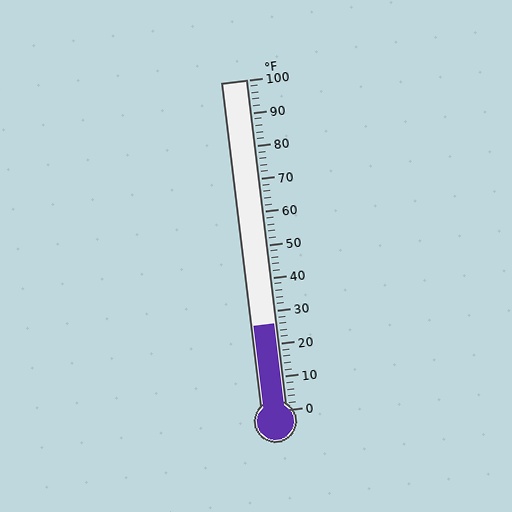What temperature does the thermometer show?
The thermometer shows approximately 26°F.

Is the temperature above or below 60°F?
The temperature is below 60°F.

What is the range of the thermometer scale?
The thermometer scale ranges from 0°F to 100°F.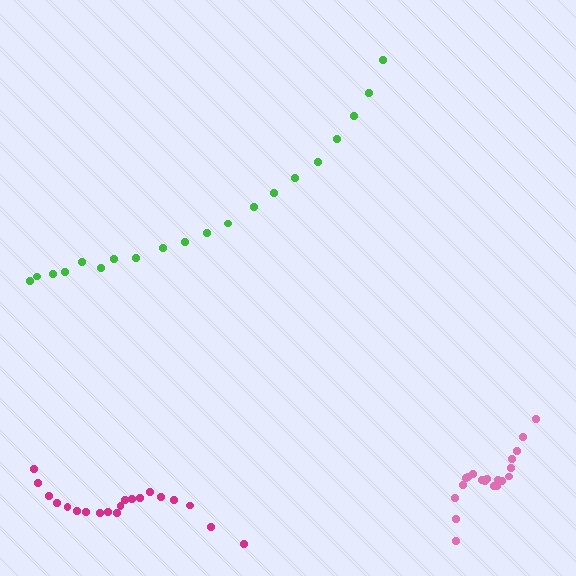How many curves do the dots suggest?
There are 3 distinct paths.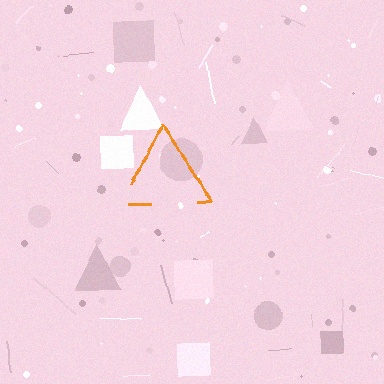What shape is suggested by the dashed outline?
The dashed outline suggests a triangle.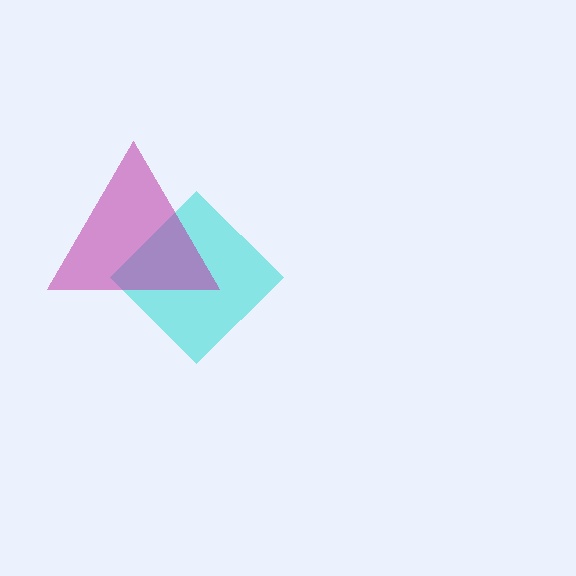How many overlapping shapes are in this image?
There are 2 overlapping shapes in the image.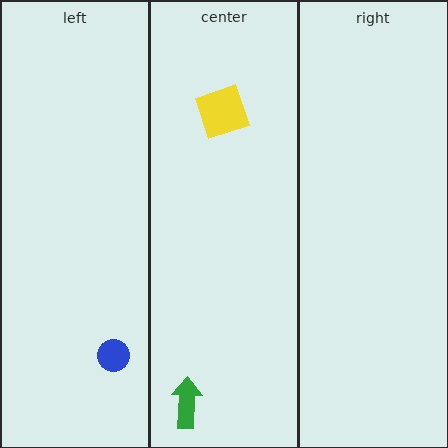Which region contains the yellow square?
The center region.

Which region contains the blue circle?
The left region.